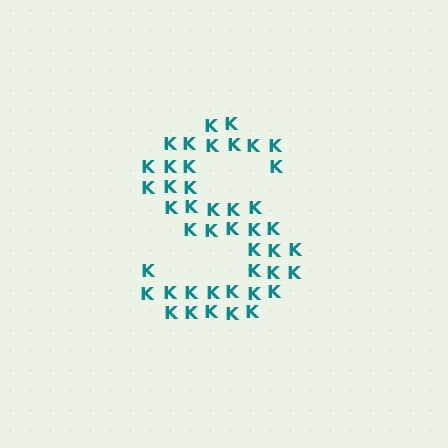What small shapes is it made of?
It is made of small letter K's.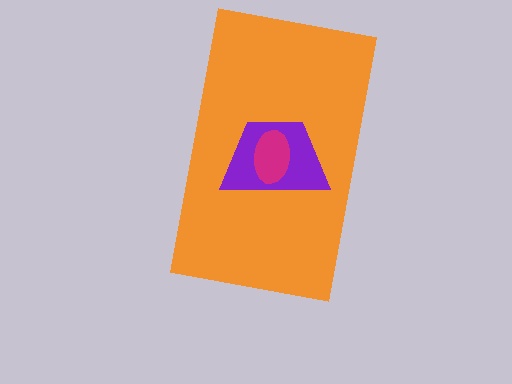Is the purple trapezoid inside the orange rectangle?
Yes.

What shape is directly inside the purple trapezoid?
The magenta ellipse.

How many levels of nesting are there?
3.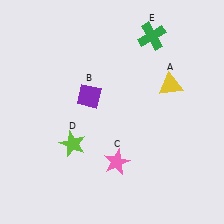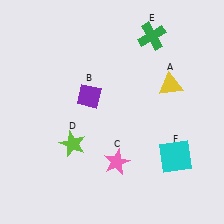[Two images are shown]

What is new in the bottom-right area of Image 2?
A cyan square (F) was added in the bottom-right area of Image 2.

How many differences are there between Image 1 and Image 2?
There is 1 difference between the two images.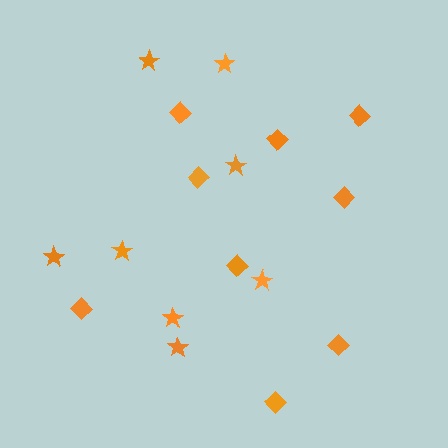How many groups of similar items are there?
There are 2 groups: one group of stars (8) and one group of diamonds (9).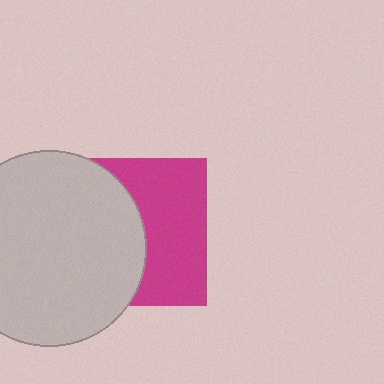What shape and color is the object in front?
The object in front is a light gray circle.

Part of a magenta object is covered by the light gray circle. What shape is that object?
It is a square.